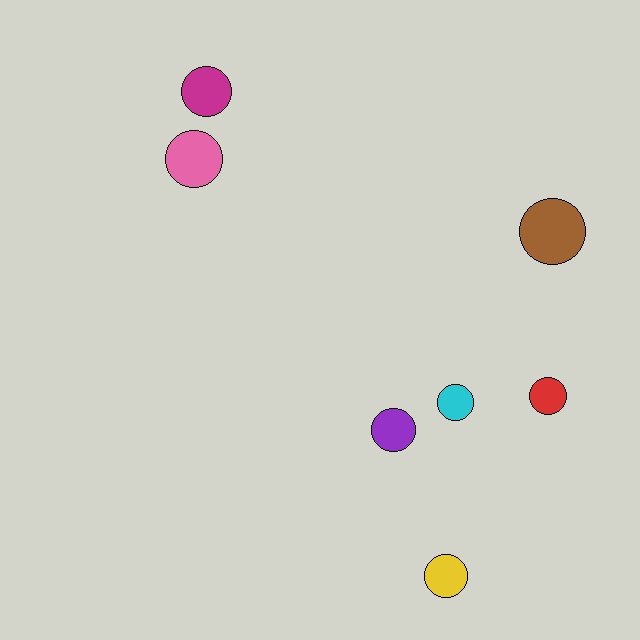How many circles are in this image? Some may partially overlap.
There are 7 circles.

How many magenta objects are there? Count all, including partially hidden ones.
There is 1 magenta object.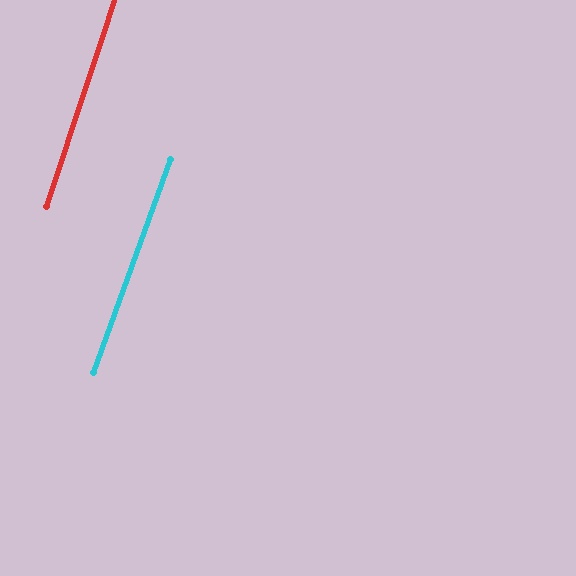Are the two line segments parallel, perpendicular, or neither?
Parallel — their directions differ by only 1.6°.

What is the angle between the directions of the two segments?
Approximately 2 degrees.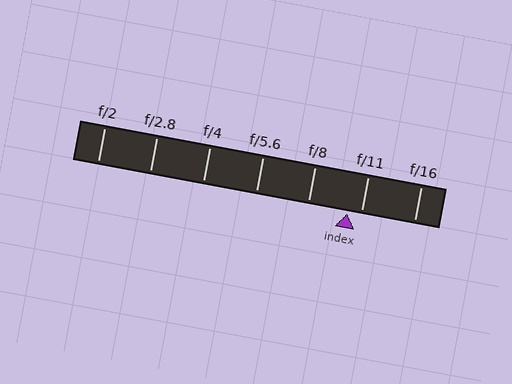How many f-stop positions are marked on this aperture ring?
There are 7 f-stop positions marked.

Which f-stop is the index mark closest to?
The index mark is closest to f/11.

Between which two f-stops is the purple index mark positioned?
The index mark is between f/8 and f/11.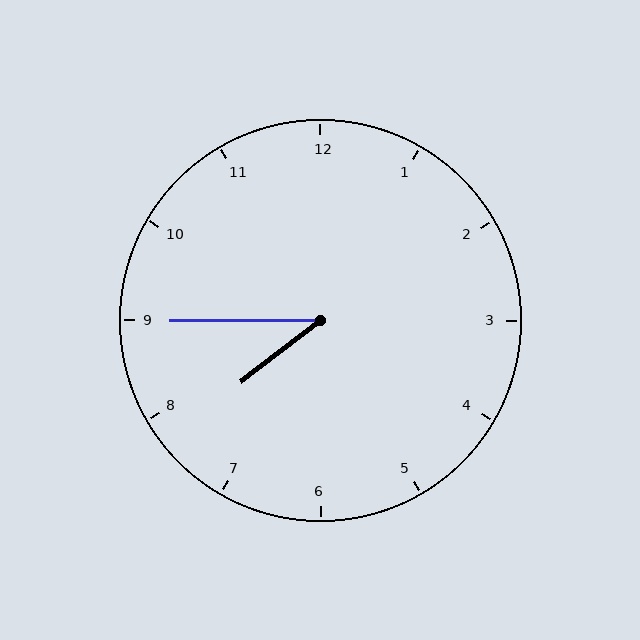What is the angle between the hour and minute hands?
Approximately 38 degrees.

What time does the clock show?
7:45.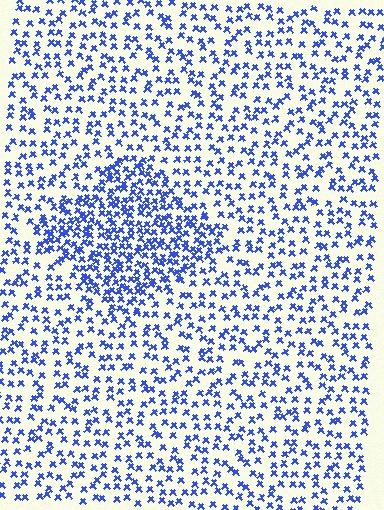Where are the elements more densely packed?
The elements are more densely packed inside the diamond boundary.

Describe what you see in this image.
The image contains small blue elements arranged at two different densities. A diamond-shaped region is visible where the elements are more densely packed than the surrounding area.